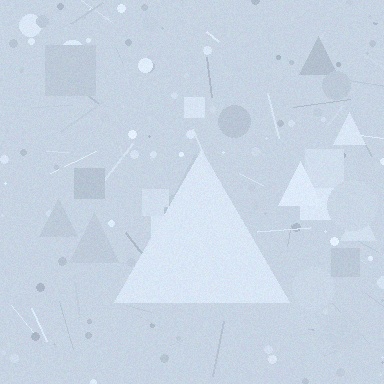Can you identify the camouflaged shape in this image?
The camouflaged shape is a triangle.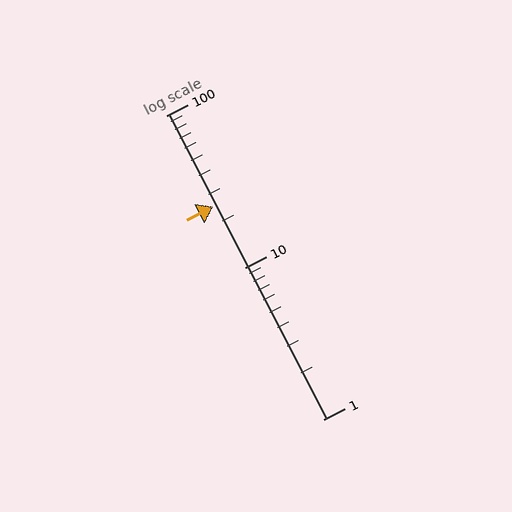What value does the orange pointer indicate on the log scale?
The pointer indicates approximately 25.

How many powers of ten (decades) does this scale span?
The scale spans 2 decades, from 1 to 100.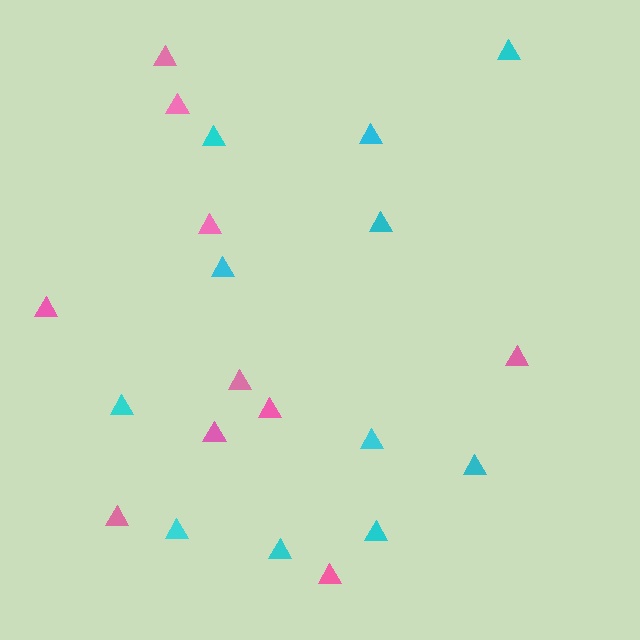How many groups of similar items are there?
There are 2 groups: one group of cyan triangles (11) and one group of pink triangles (10).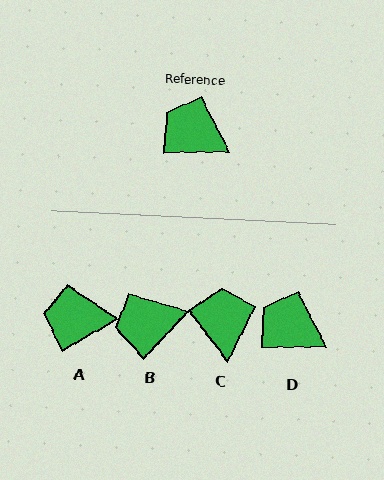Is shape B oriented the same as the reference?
No, it is off by about 46 degrees.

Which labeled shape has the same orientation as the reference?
D.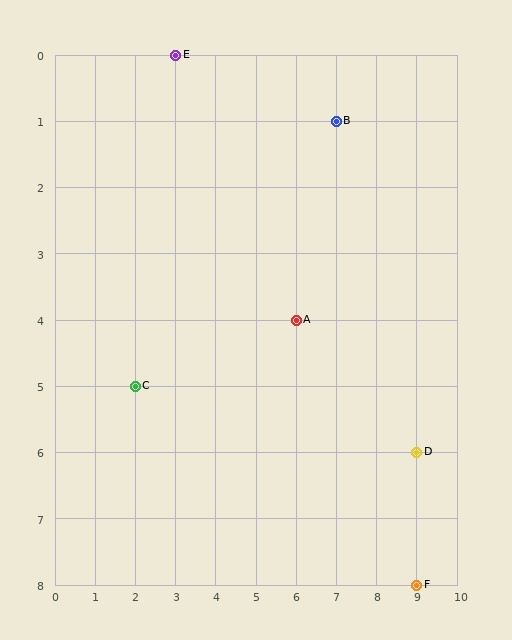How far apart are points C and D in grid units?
Points C and D are 7 columns and 1 row apart (about 7.1 grid units diagonally).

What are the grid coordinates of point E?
Point E is at grid coordinates (3, 0).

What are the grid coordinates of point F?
Point F is at grid coordinates (9, 8).